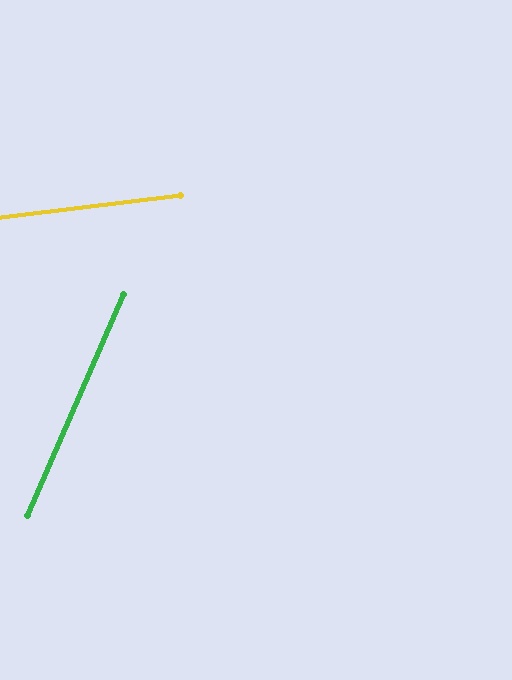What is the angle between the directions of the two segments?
Approximately 60 degrees.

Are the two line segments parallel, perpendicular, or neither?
Neither parallel nor perpendicular — they differ by about 60°.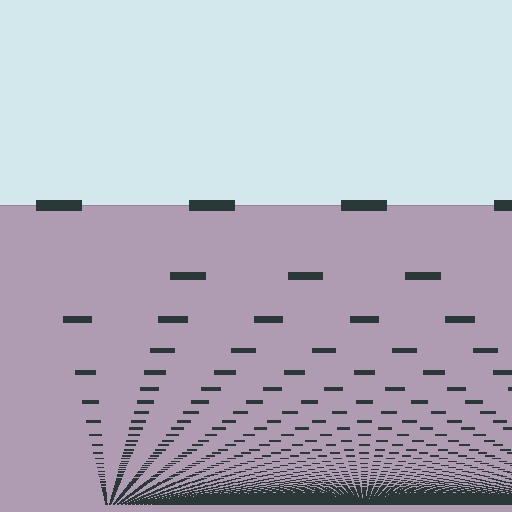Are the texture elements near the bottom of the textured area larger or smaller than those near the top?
Smaller. The gradient is inverted — elements near the bottom are smaller and denser.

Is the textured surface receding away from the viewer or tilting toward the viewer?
The surface appears to tilt toward the viewer. Texture elements get larger and sparser toward the top.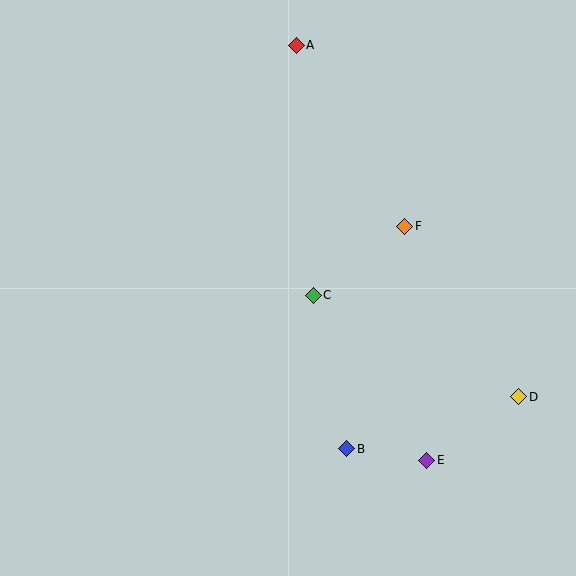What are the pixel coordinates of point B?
Point B is at (347, 449).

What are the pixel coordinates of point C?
Point C is at (313, 295).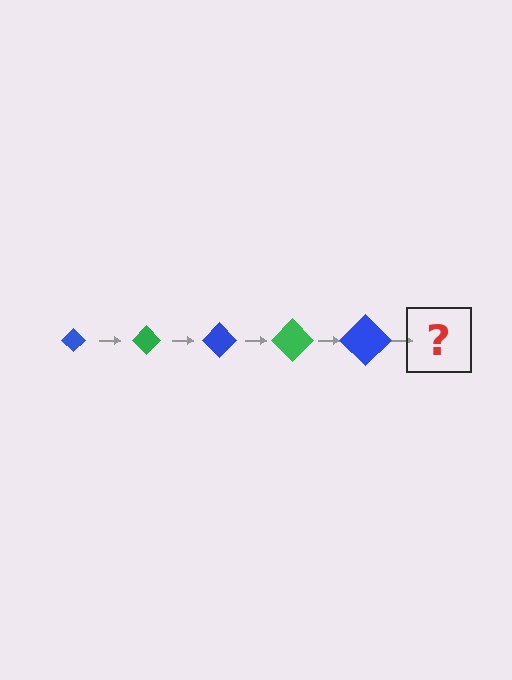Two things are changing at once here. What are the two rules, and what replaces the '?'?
The two rules are that the diamond grows larger each step and the color cycles through blue and green. The '?' should be a green diamond, larger than the previous one.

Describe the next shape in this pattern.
It should be a green diamond, larger than the previous one.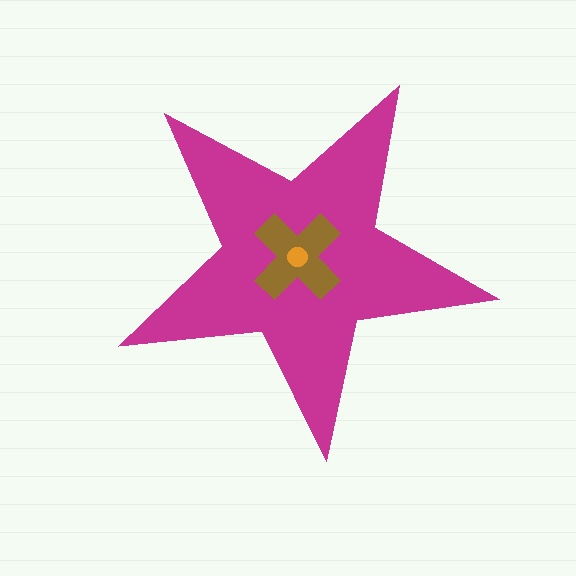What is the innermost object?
The orange circle.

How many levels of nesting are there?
3.